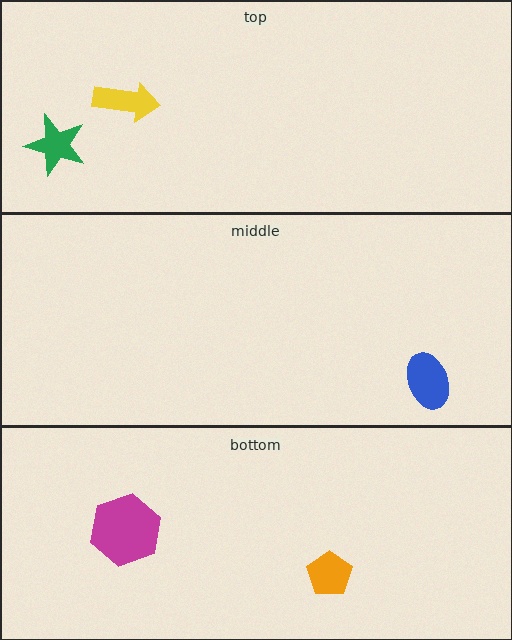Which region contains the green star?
The top region.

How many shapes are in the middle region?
1.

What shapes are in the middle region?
The blue ellipse.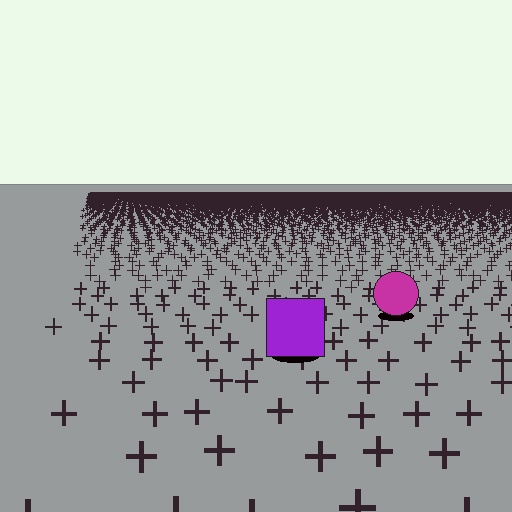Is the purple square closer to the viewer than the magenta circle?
Yes. The purple square is closer — you can tell from the texture gradient: the ground texture is coarser near it.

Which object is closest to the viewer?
The purple square is closest. The texture marks near it are larger and more spread out.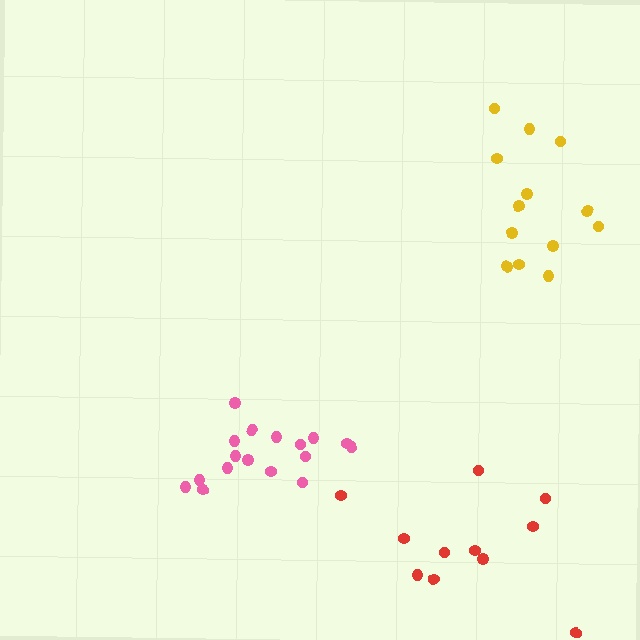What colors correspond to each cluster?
The clusters are colored: red, yellow, pink.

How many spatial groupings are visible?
There are 3 spatial groupings.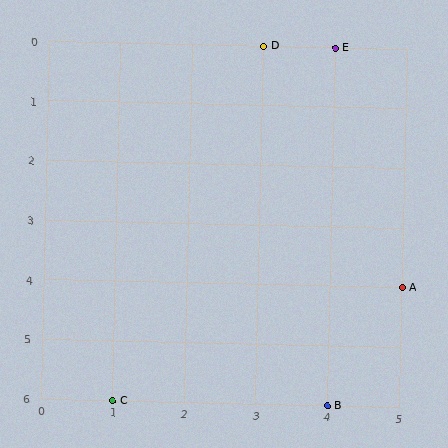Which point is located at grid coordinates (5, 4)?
Point A is at (5, 4).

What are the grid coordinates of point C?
Point C is at grid coordinates (1, 6).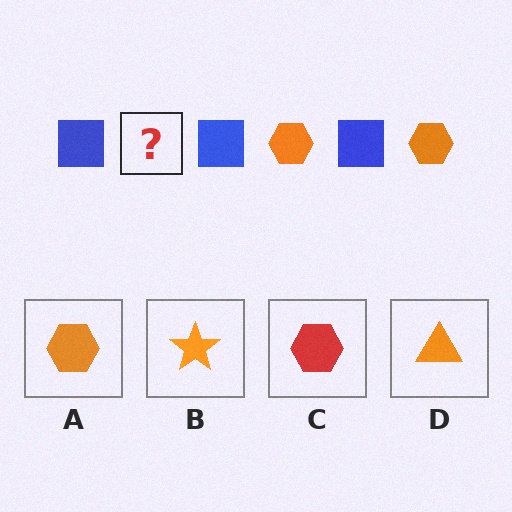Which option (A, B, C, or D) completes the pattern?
A.